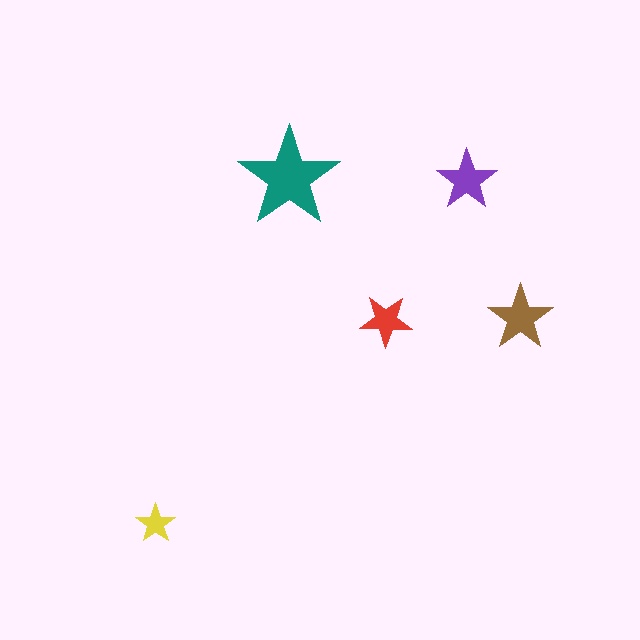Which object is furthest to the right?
The brown star is rightmost.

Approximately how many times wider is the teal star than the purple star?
About 1.5 times wider.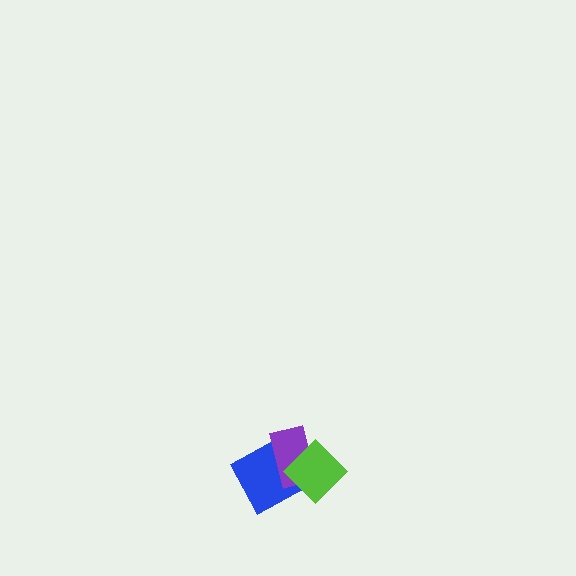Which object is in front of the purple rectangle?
The lime diamond is in front of the purple rectangle.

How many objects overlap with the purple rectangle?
2 objects overlap with the purple rectangle.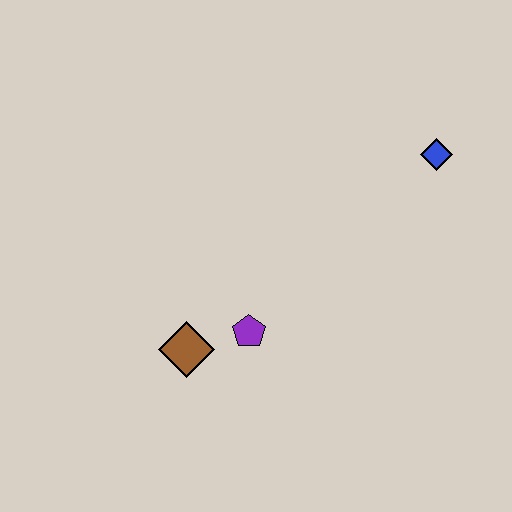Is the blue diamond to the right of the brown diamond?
Yes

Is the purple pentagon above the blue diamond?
No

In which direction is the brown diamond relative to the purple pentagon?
The brown diamond is to the left of the purple pentagon.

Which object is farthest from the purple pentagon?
The blue diamond is farthest from the purple pentagon.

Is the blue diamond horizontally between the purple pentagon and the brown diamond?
No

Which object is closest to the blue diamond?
The purple pentagon is closest to the blue diamond.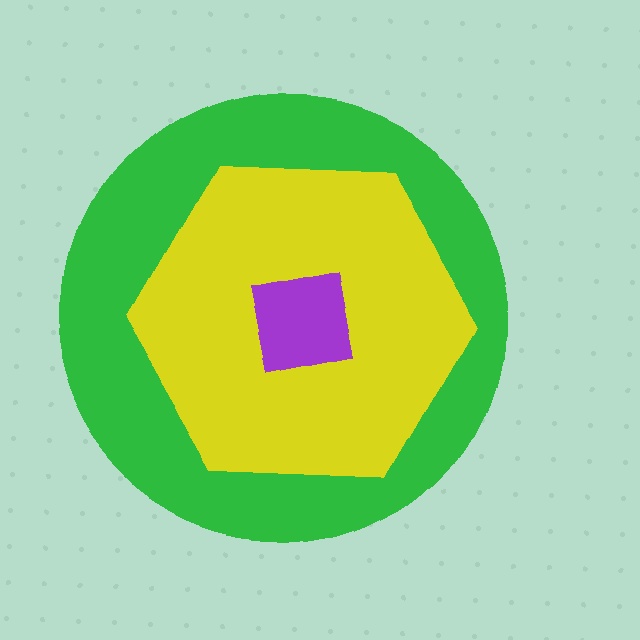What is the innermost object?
The purple square.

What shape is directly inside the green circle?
The yellow hexagon.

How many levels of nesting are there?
3.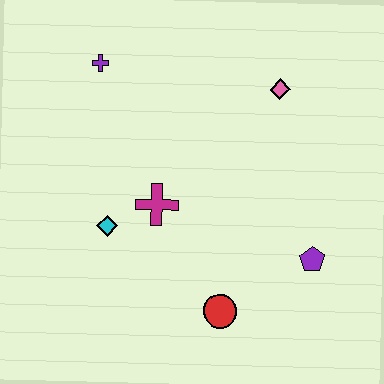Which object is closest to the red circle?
The purple pentagon is closest to the red circle.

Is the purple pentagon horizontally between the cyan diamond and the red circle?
No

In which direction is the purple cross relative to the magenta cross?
The purple cross is above the magenta cross.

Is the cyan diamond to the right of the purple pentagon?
No